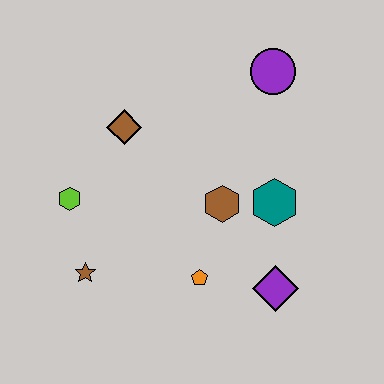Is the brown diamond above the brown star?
Yes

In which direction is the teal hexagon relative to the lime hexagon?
The teal hexagon is to the right of the lime hexagon.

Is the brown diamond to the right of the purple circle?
No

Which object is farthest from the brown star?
The purple circle is farthest from the brown star.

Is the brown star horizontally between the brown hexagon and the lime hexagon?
Yes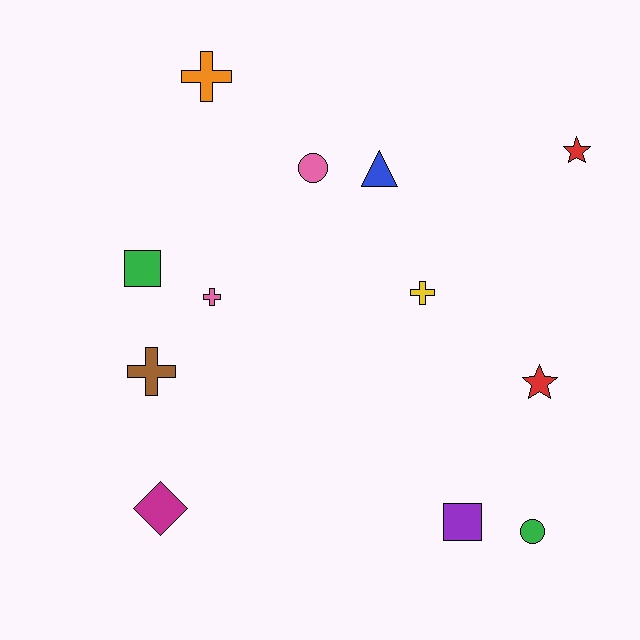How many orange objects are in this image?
There is 1 orange object.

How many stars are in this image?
There are 2 stars.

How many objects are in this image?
There are 12 objects.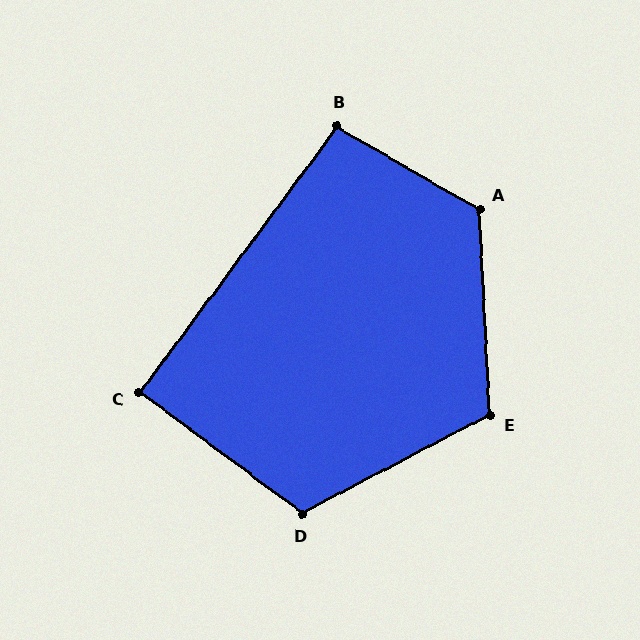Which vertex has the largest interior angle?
A, at approximately 123 degrees.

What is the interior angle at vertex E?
Approximately 115 degrees (obtuse).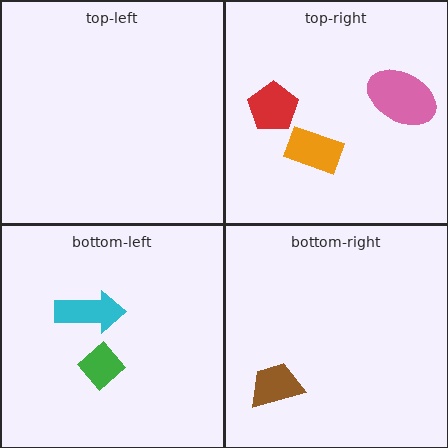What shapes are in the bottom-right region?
The brown trapezoid.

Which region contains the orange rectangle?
The top-right region.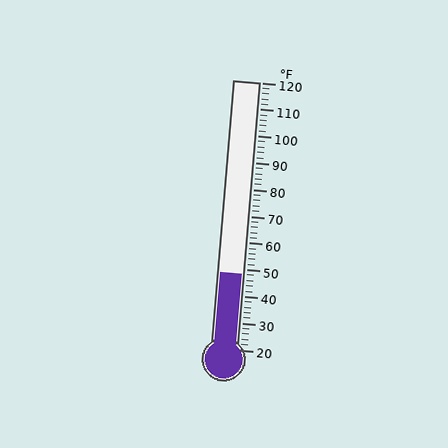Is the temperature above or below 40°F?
The temperature is above 40°F.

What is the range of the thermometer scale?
The thermometer scale ranges from 20°F to 120°F.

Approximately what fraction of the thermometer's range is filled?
The thermometer is filled to approximately 30% of its range.